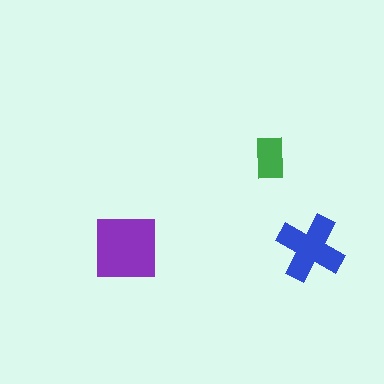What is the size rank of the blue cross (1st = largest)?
2nd.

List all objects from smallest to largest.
The green rectangle, the blue cross, the purple square.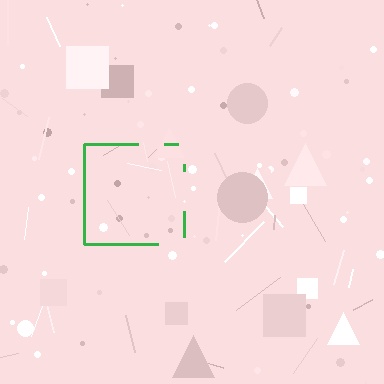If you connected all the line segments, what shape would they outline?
They would outline a square.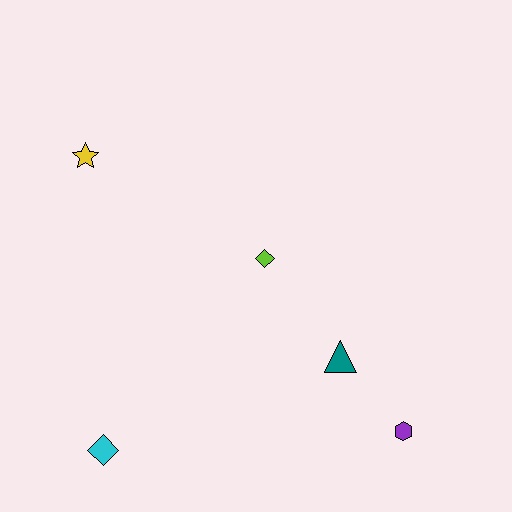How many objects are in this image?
There are 5 objects.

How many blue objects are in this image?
There are no blue objects.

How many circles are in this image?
There are no circles.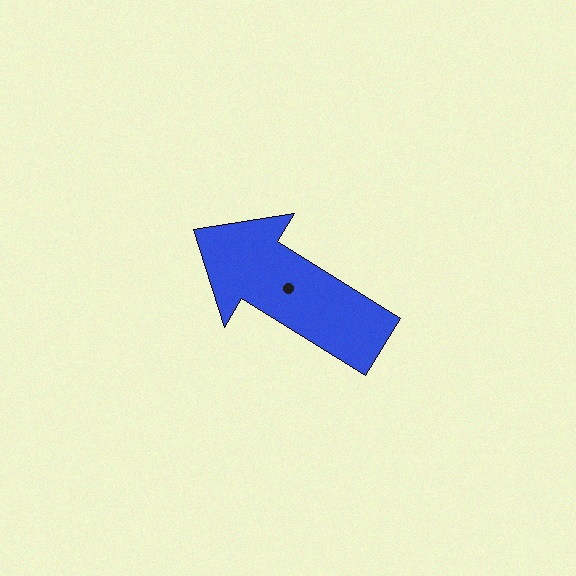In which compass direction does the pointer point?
Northwest.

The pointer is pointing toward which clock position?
Roughly 10 o'clock.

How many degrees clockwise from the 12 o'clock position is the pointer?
Approximately 302 degrees.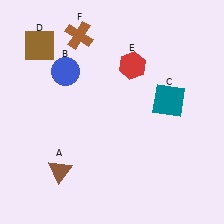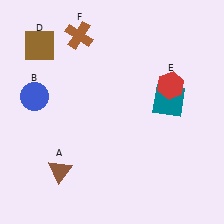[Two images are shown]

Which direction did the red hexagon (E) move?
The red hexagon (E) moved right.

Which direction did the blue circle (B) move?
The blue circle (B) moved left.